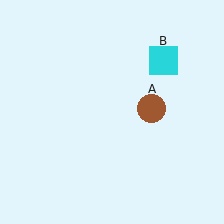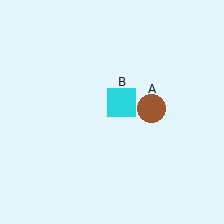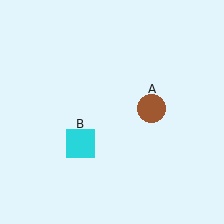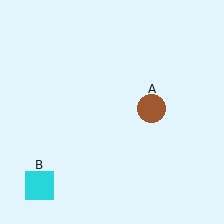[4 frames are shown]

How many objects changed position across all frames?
1 object changed position: cyan square (object B).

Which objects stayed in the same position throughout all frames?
Brown circle (object A) remained stationary.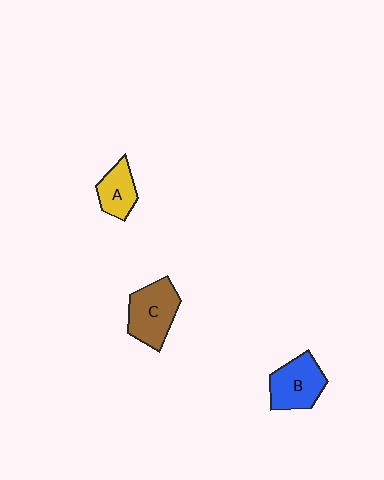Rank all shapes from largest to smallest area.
From largest to smallest: C (brown), B (blue), A (yellow).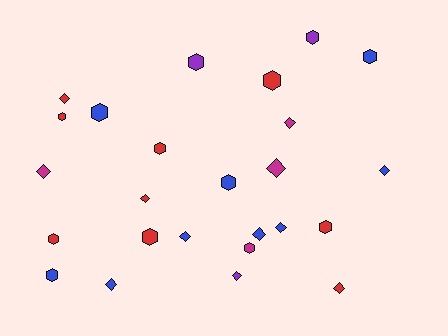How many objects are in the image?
There are 25 objects.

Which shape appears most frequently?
Hexagon, with 13 objects.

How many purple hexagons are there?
There are 2 purple hexagons.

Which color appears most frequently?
Blue, with 9 objects.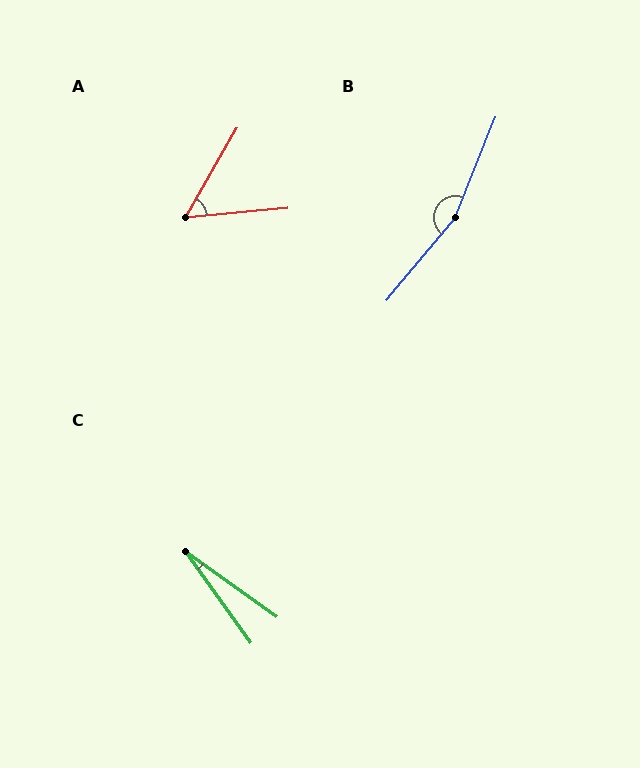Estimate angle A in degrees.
Approximately 55 degrees.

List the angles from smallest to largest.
C (19°), A (55°), B (162°).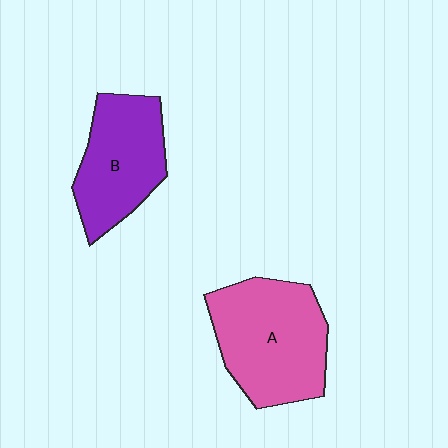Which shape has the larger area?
Shape A (pink).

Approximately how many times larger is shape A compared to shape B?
Approximately 1.3 times.